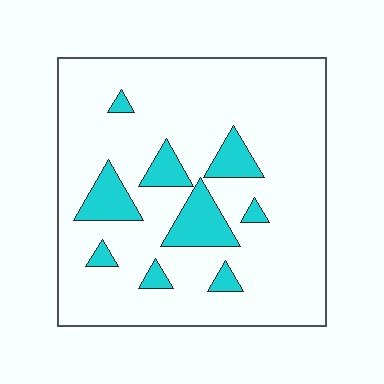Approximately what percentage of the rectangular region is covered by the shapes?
Approximately 15%.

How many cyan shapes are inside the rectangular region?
9.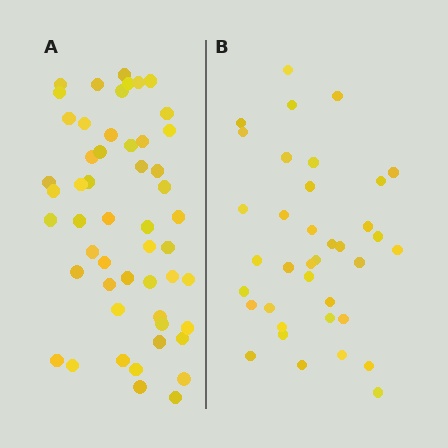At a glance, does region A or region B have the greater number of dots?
Region A (the left region) has more dots.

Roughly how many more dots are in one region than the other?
Region A has approximately 15 more dots than region B.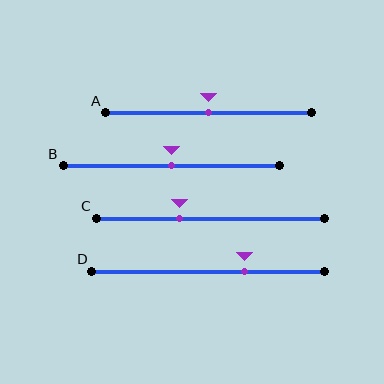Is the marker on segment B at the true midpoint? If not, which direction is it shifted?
Yes, the marker on segment B is at the true midpoint.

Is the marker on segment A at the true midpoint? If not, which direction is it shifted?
Yes, the marker on segment A is at the true midpoint.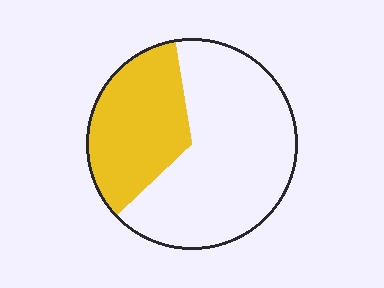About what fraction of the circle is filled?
About one third (1/3).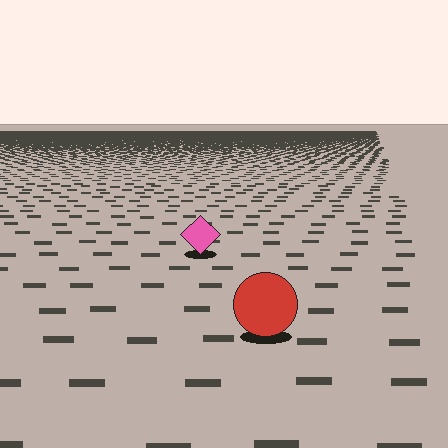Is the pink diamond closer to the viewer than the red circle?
No. The red circle is closer — you can tell from the texture gradient: the ground texture is coarser near it.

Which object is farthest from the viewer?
The pink diamond is farthest from the viewer. It appears smaller and the ground texture around it is denser.